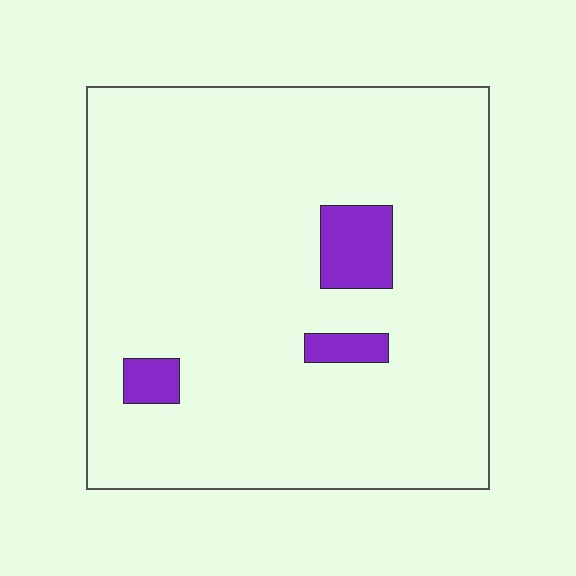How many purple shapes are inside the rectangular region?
3.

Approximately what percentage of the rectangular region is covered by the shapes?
Approximately 5%.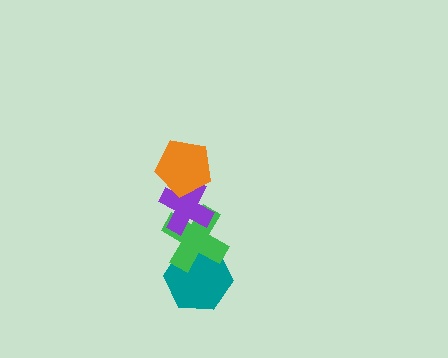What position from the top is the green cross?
The green cross is 3rd from the top.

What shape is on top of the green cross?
The purple cross is on top of the green cross.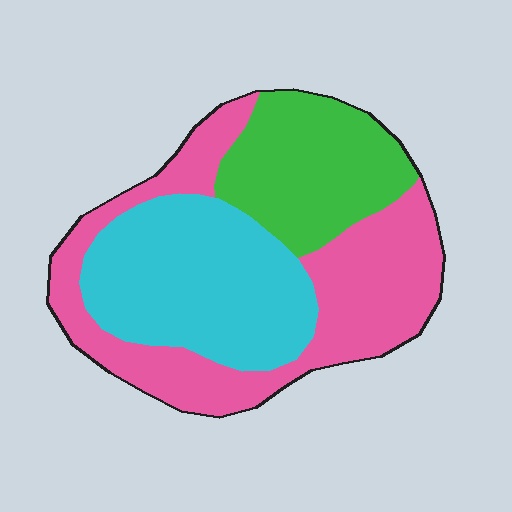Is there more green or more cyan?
Cyan.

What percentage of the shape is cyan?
Cyan takes up about one third (1/3) of the shape.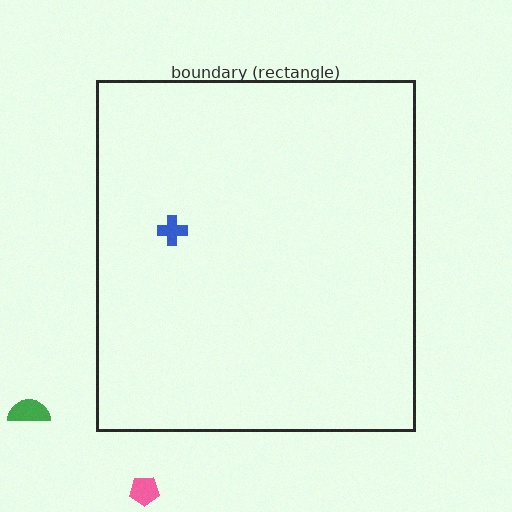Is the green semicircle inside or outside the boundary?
Outside.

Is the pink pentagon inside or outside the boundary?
Outside.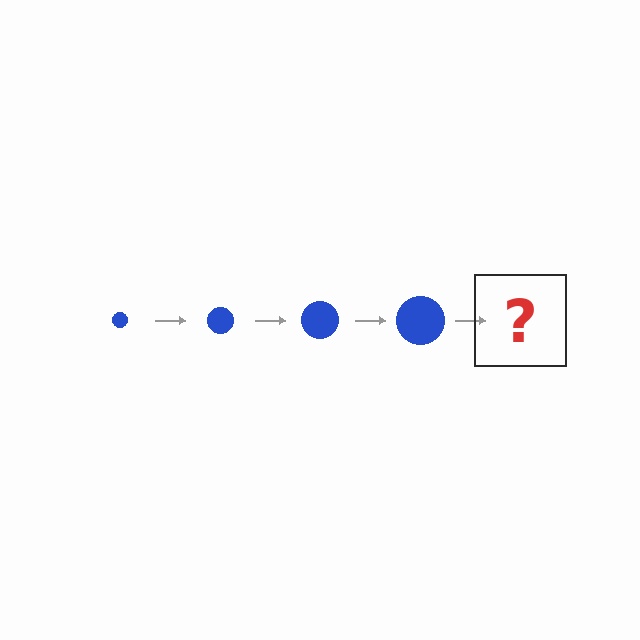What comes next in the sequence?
The next element should be a blue circle, larger than the previous one.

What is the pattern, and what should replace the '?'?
The pattern is that the circle gets progressively larger each step. The '?' should be a blue circle, larger than the previous one.